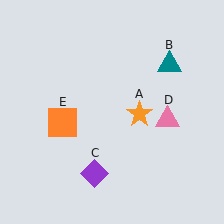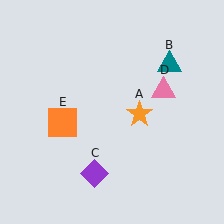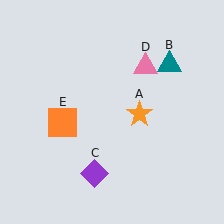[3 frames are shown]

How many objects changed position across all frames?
1 object changed position: pink triangle (object D).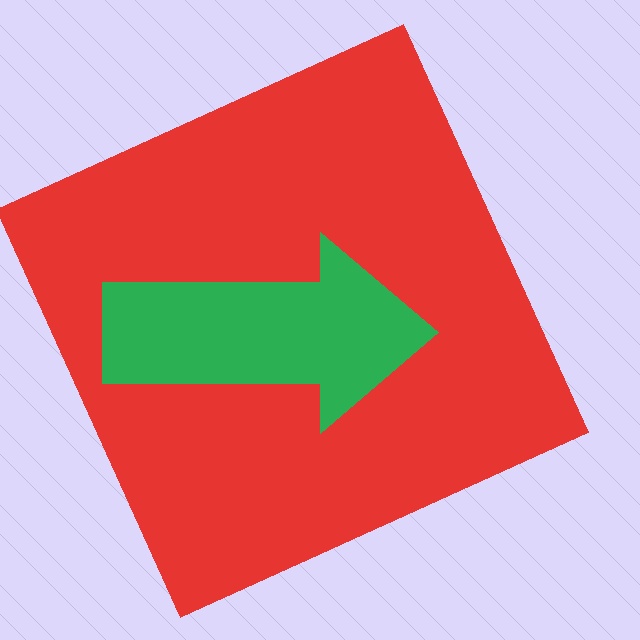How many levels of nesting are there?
2.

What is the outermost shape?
The red square.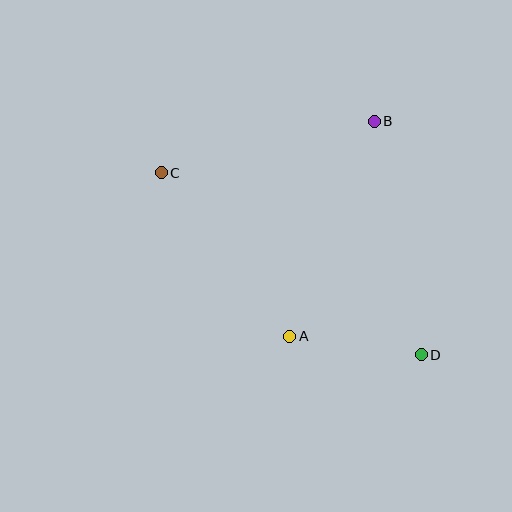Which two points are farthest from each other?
Points C and D are farthest from each other.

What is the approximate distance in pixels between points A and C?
The distance between A and C is approximately 208 pixels.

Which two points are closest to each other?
Points A and D are closest to each other.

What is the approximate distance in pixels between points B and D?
The distance between B and D is approximately 238 pixels.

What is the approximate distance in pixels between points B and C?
The distance between B and C is approximately 219 pixels.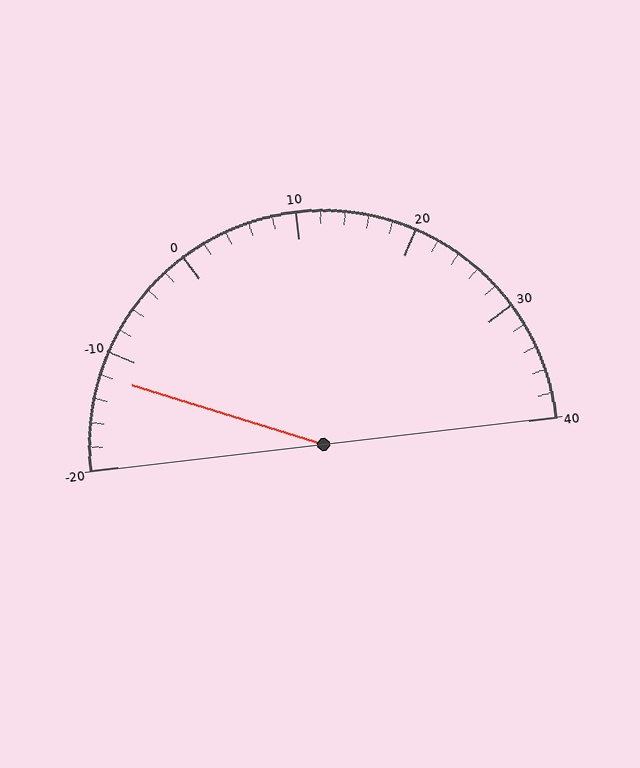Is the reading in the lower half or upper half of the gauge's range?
The reading is in the lower half of the range (-20 to 40).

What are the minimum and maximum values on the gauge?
The gauge ranges from -20 to 40.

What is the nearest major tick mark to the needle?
The nearest major tick mark is -10.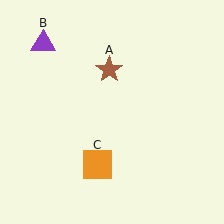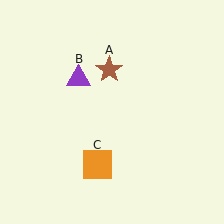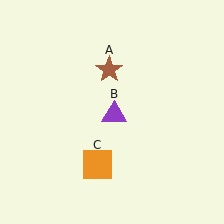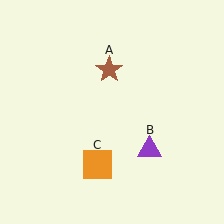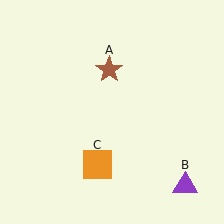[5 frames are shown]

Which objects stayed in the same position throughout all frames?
Brown star (object A) and orange square (object C) remained stationary.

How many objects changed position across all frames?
1 object changed position: purple triangle (object B).